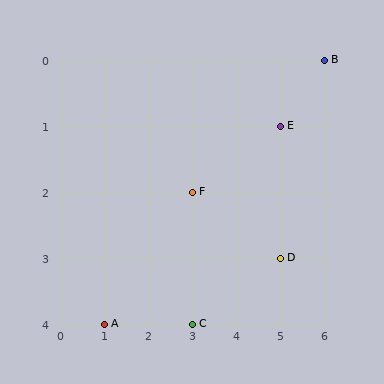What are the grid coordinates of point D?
Point D is at grid coordinates (5, 3).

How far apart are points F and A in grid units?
Points F and A are 2 columns and 2 rows apart (about 2.8 grid units diagonally).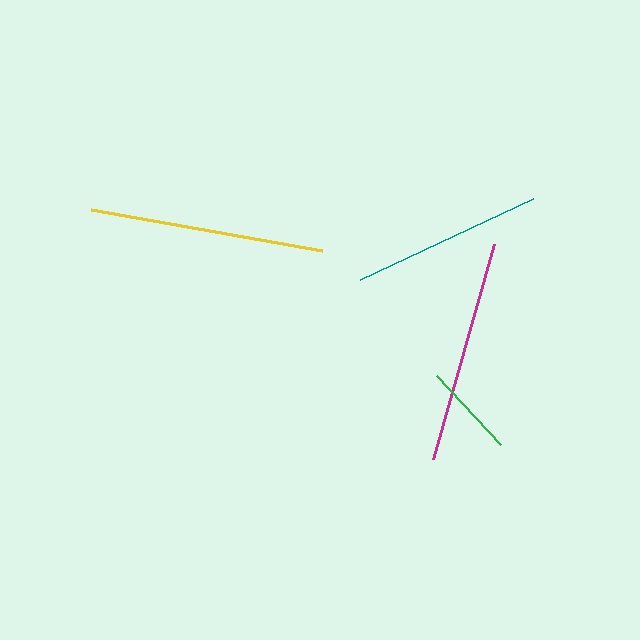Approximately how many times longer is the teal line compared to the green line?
The teal line is approximately 2.0 times the length of the green line.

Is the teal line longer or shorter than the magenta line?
The magenta line is longer than the teal line.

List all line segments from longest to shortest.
From longest to shortest: yellow, magenta, teal, green.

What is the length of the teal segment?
The teal segment is approximately 191 pixels long.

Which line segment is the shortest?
The green line is the shortest at approximately 94 pixels.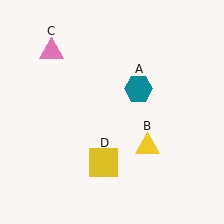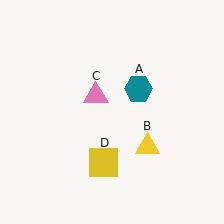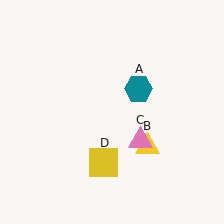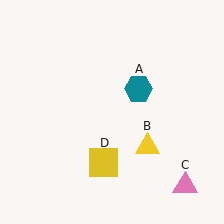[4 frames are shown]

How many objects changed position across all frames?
1 object changed position: pink triangle (object C).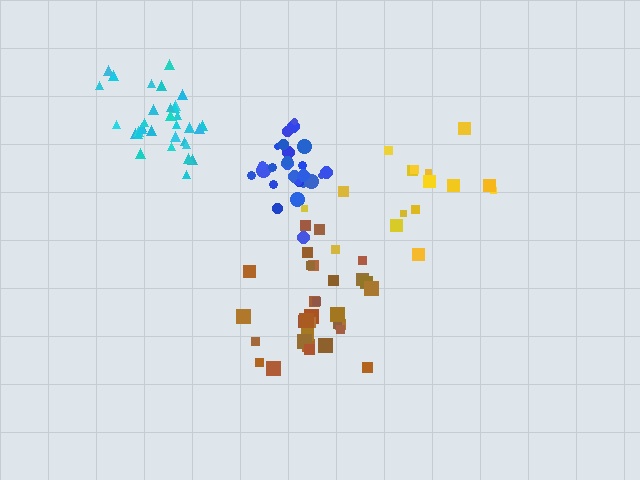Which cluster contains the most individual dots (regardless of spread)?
Cyan (33).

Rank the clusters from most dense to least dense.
blue, cyan, brown, yellow.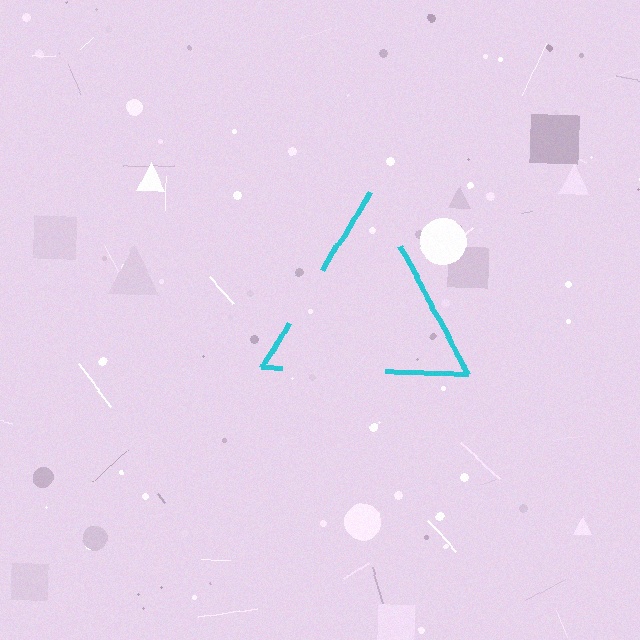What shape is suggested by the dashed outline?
The dashed outline suggests a triangle.